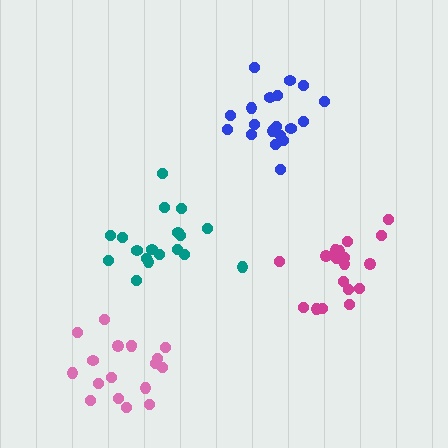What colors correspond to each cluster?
The clusters are colored: teal, blue, pink, magenta.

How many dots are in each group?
Group 1: 18 dots, Group 2: 19 dots, Group 3: 18 dots, Group 4: 18 dots (73 total).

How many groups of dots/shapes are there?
There are 4 groups.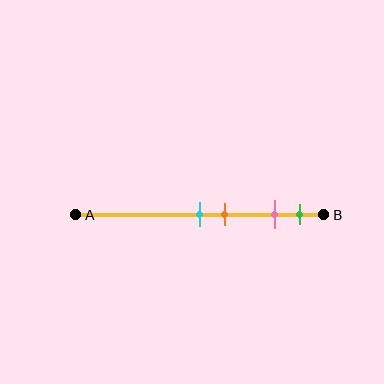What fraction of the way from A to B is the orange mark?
The orange mark is approximately 60% (0.6) of the way from A to B.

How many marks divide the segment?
There are 4 marks dividing the segment.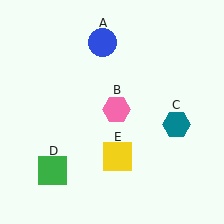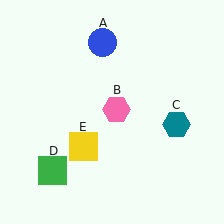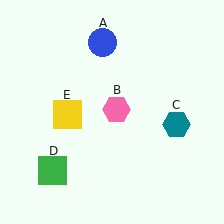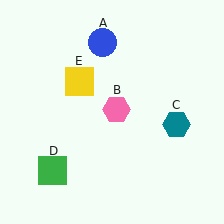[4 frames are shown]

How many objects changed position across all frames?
1 object changed position: yellow square (object E).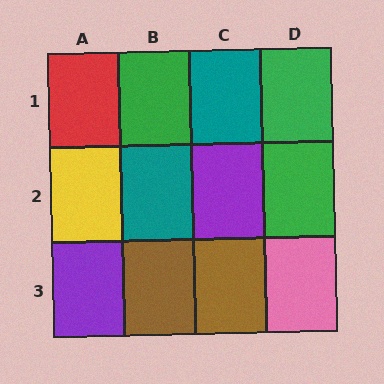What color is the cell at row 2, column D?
Green.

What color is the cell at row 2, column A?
Yellow.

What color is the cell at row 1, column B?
Green.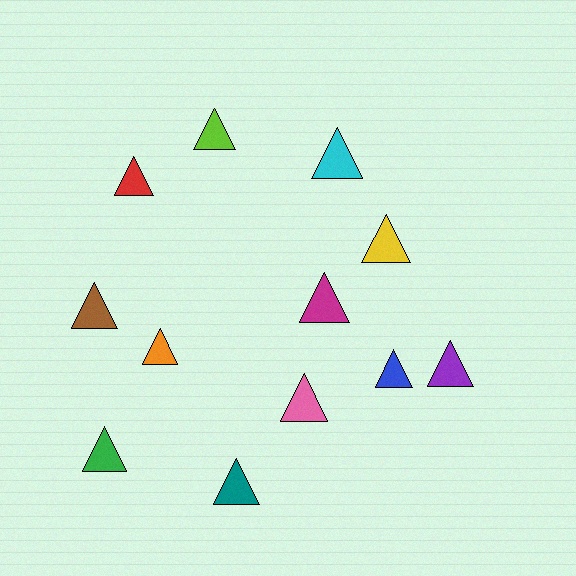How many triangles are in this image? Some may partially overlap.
There are 12 triangles.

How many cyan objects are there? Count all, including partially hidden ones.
There is 1 cyan object.